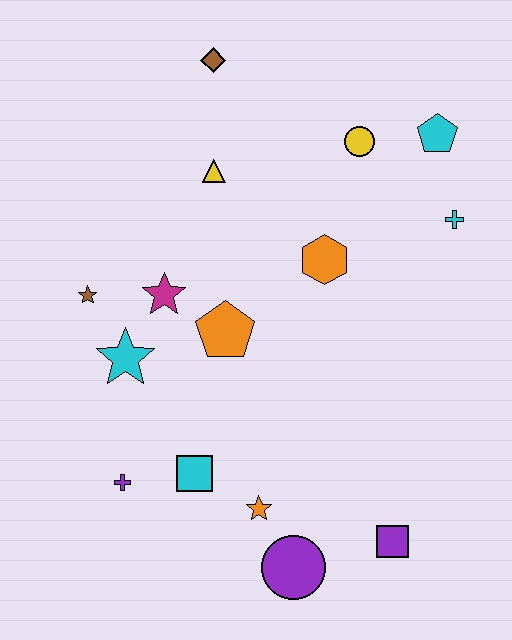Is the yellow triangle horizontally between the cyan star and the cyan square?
No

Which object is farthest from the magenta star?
The purple square is farthest from the magenta star.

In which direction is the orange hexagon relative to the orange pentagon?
The orange hexagon is to the right of the orange pentagon.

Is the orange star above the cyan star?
No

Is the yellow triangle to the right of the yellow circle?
No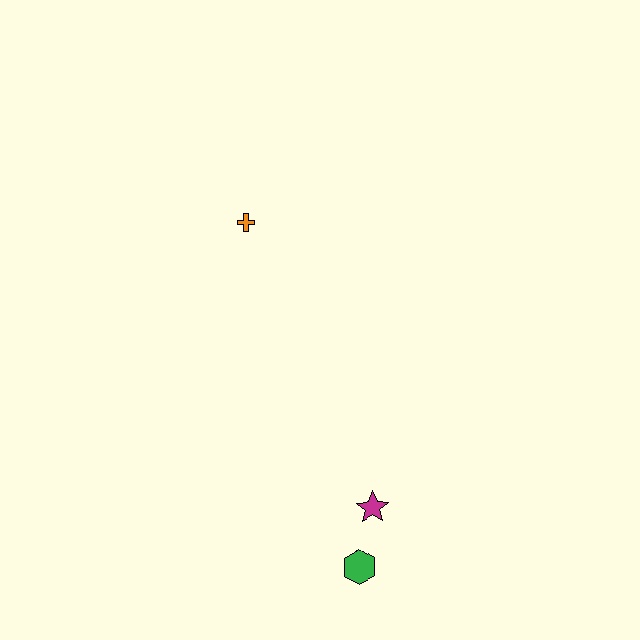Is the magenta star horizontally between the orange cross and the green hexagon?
No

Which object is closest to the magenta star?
The green hexagon is closest to the magenta star.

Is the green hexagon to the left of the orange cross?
No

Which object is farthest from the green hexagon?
The orange cross is farthest from the green hexagon.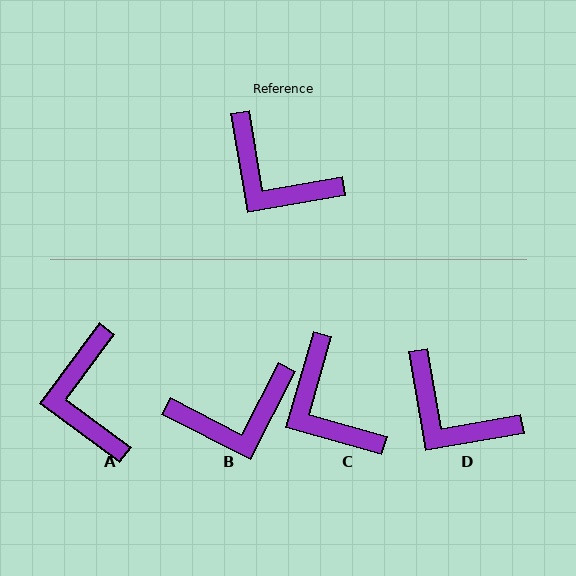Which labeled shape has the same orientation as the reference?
D.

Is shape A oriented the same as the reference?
No, it is off by about 46 degrees.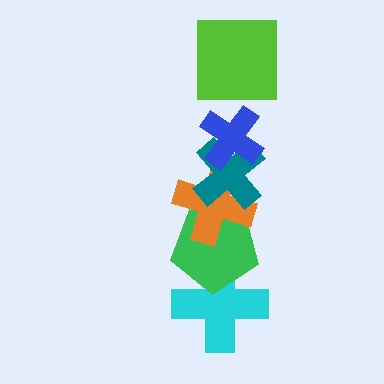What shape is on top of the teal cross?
The blue cross is on top of the teal cross.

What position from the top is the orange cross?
The orange cross is 4th from the top.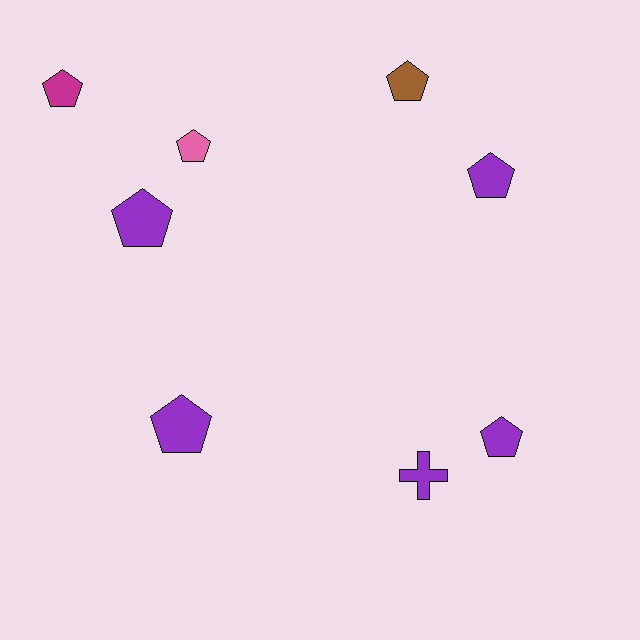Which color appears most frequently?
Purple, with 5 objects.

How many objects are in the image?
There are 8 objects.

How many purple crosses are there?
There is 1 purple cross.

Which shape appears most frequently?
Pentagon, with 7 objects.